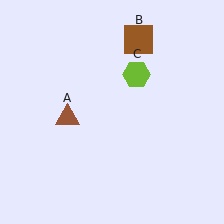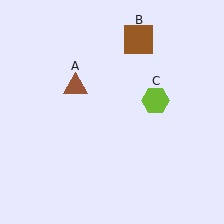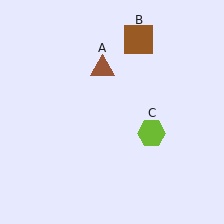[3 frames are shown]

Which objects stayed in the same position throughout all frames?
Brown square (object B) remained stationary.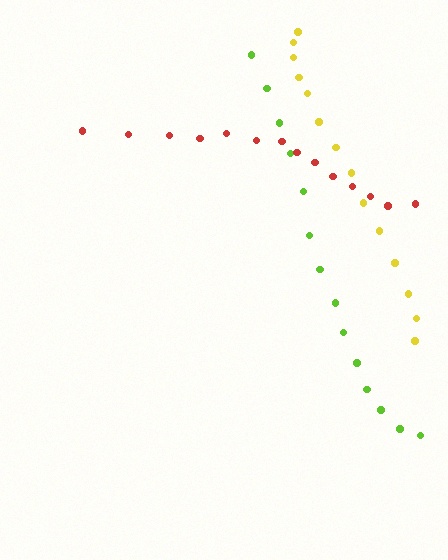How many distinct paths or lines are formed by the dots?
There are 3 distinct paths.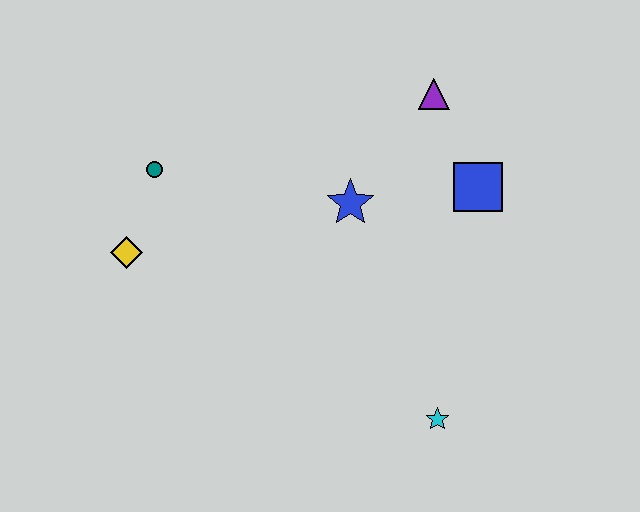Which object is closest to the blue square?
The purple triangle is closest to the blue square.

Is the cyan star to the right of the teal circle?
Yes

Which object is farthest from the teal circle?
The cyan star is farthest from the teal circle.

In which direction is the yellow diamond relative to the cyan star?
The yellow diamond is to the left of the cyan star.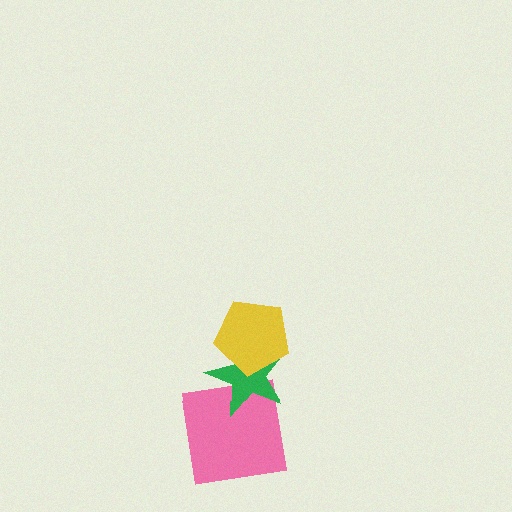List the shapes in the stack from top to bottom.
From top to bottom: the yellow pentagon, the green star, the pink square.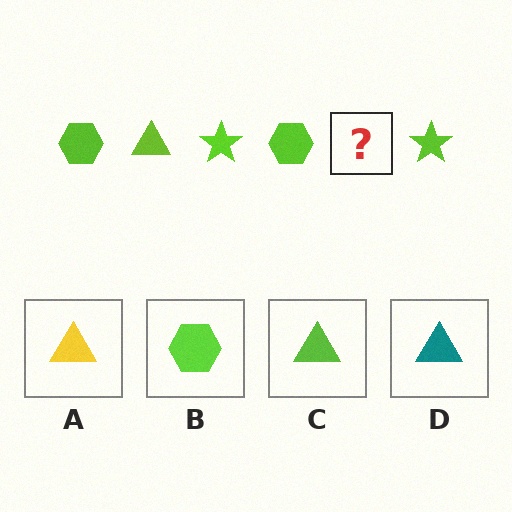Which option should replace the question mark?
Option C.